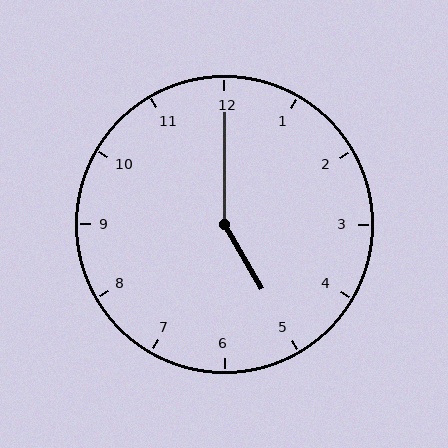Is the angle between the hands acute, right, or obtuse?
It is obtuse.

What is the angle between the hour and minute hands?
Approximately 150 degrees.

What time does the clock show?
5:00.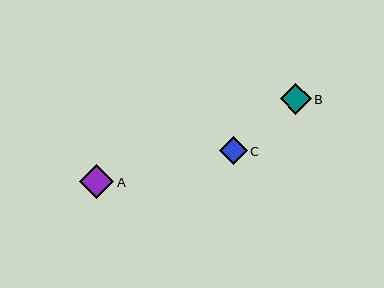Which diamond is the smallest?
Diamond C is the smallest with a size of approximately 28 pixels.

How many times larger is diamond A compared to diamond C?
Diamond A is approximately 1.2 times the size of diamond C.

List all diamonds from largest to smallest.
From largest to smallest: A, B, C.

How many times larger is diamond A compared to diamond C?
Diamond A is approximately 1.2 times the size of diamond C.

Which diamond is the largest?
Diamond A is the largest with a size of approximately 34 pixels.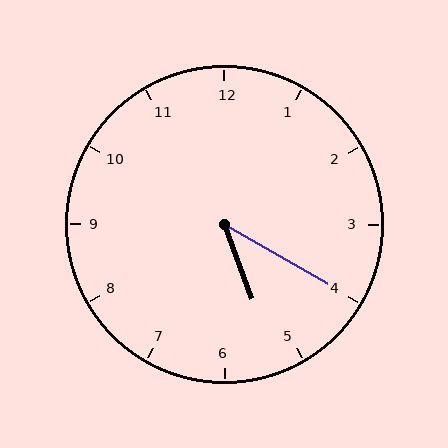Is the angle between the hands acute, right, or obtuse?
It is acute.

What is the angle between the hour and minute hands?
Approximately 40 degrees.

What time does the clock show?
5:20.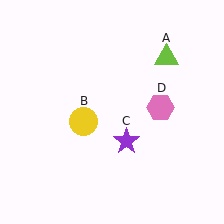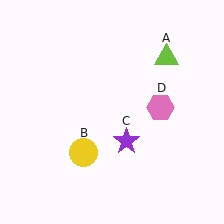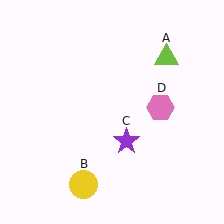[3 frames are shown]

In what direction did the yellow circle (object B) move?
The yellow circle (object B) moved down.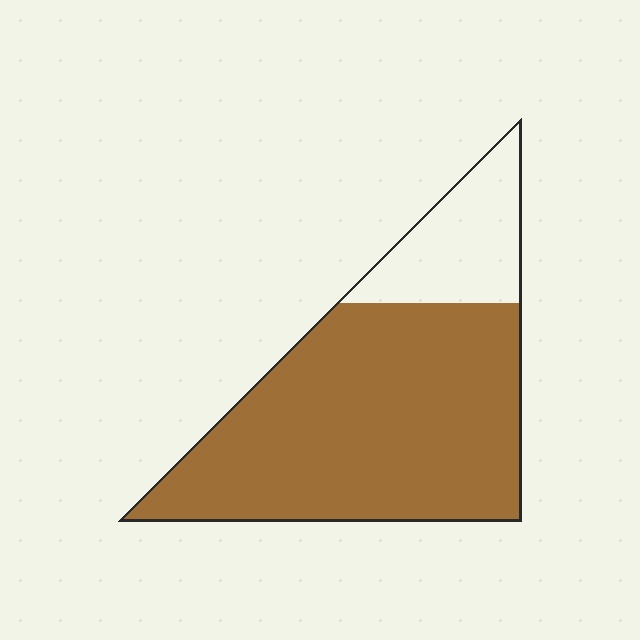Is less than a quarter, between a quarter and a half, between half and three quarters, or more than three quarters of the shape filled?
More than three quarters.